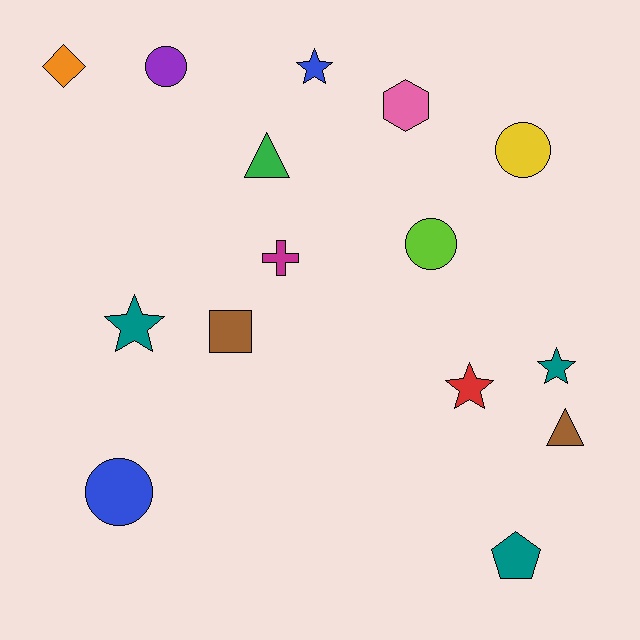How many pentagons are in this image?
There is 1 pentagon.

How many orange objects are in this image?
There is 1 orange object.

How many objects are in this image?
There are 15 objects.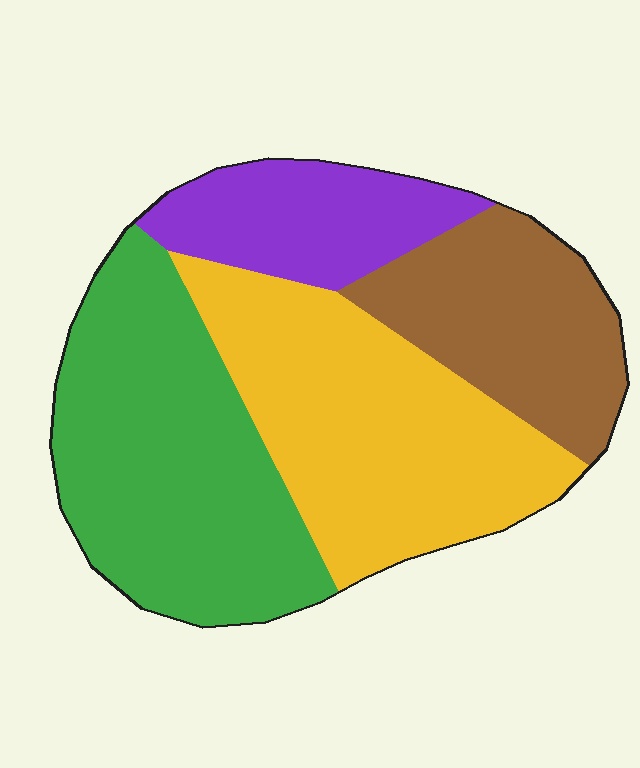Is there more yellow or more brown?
Yellow.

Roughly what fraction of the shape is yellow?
Yellow covers roughly 30% of the shape.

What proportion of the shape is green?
Green covers roughly 35% of the shape.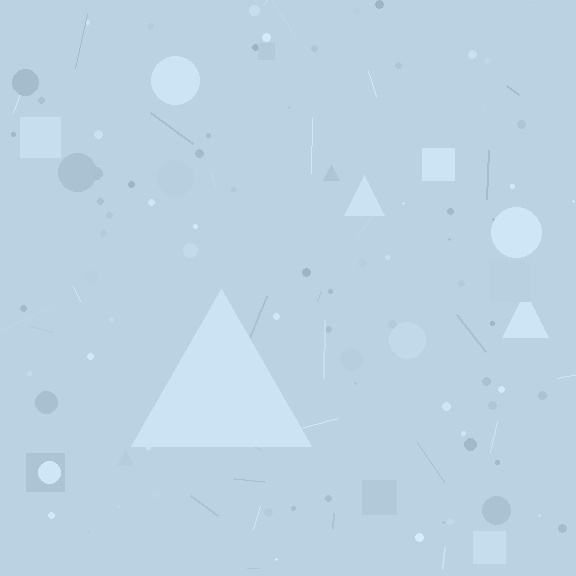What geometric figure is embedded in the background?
A triangle is embedded in the background.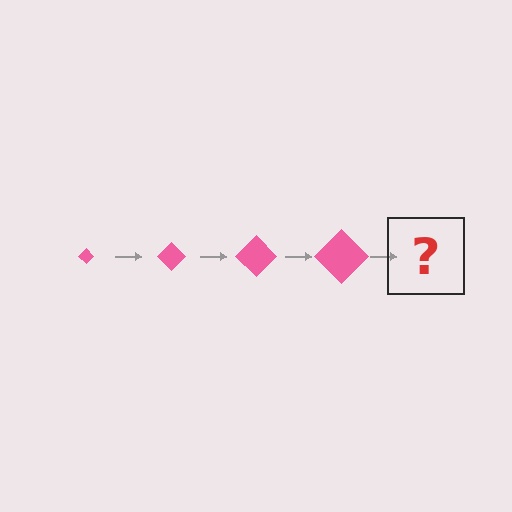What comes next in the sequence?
The next element should be a pink diamond, larger than the previous one.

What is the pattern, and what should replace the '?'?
The pattern is that the diamond gets progressively larger each step. The '?' should be a pink diamond, larger than the previous one.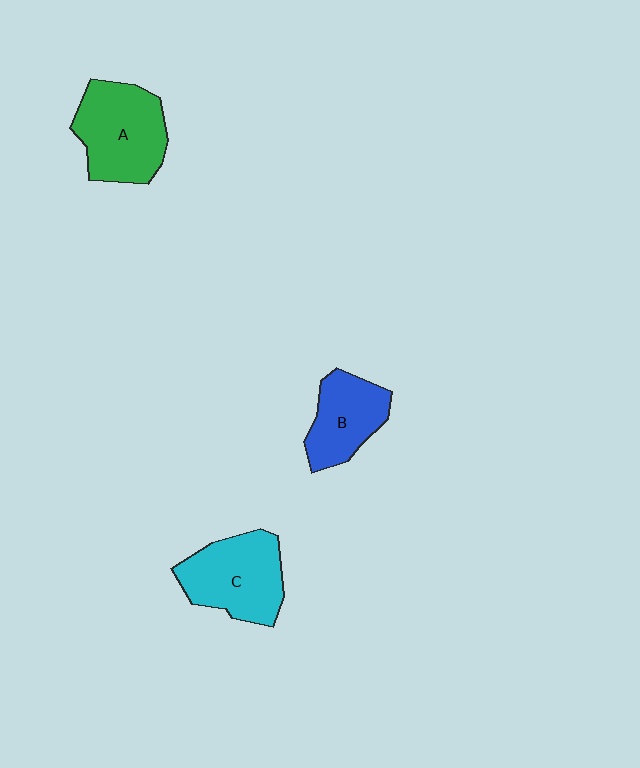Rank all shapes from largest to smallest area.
From largest to smallest: A (green), C (cyan), B (blue).